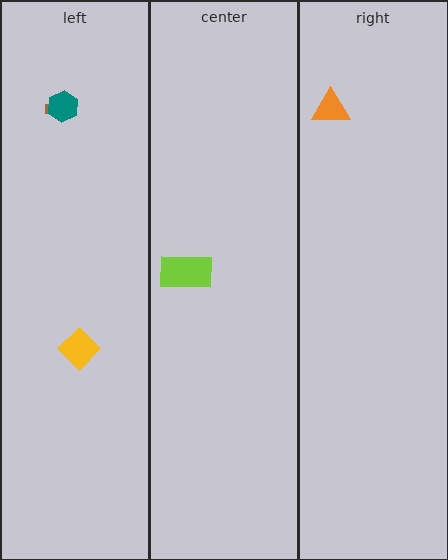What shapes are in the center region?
The lime rectangle.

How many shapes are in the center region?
1.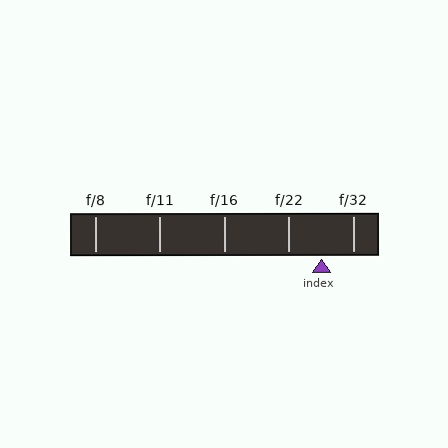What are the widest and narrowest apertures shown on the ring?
The widest aperture shown is f/8 and the narrowest is f/32.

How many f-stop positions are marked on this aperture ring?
There are 5 f-stop positions marked.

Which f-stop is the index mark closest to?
The index mark is closest to f/32.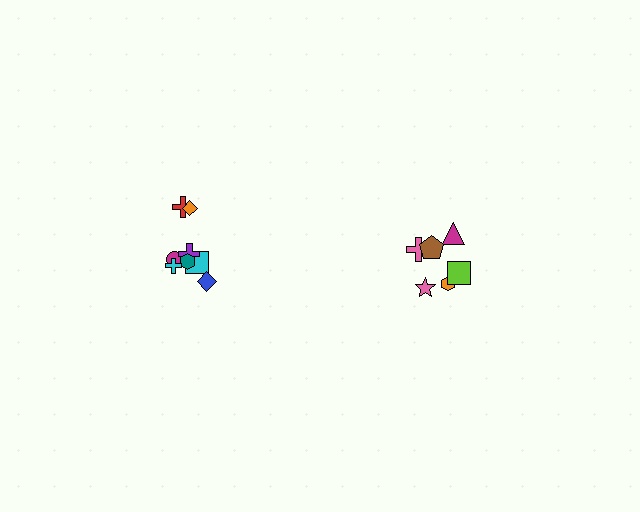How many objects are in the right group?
There are 6 objects.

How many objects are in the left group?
There are 8 objects.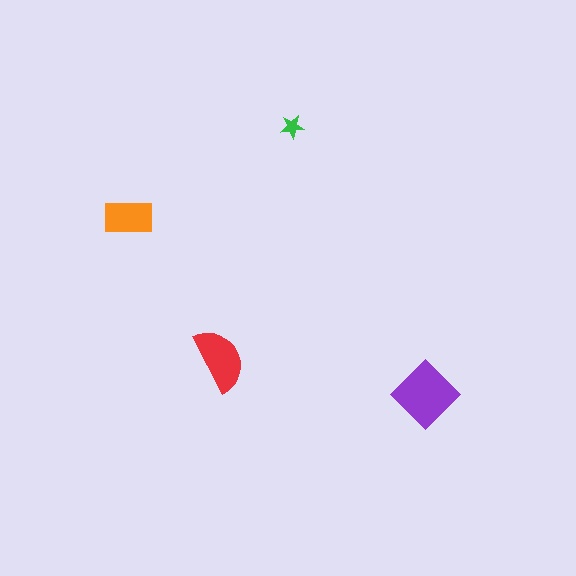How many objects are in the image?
There are 4 objects in the image.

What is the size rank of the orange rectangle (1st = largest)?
3rd.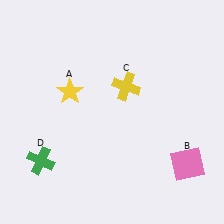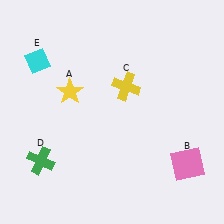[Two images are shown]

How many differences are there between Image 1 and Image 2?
There is 1 difference between the two images.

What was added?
A cyan diamond (E) was added in Image 2.